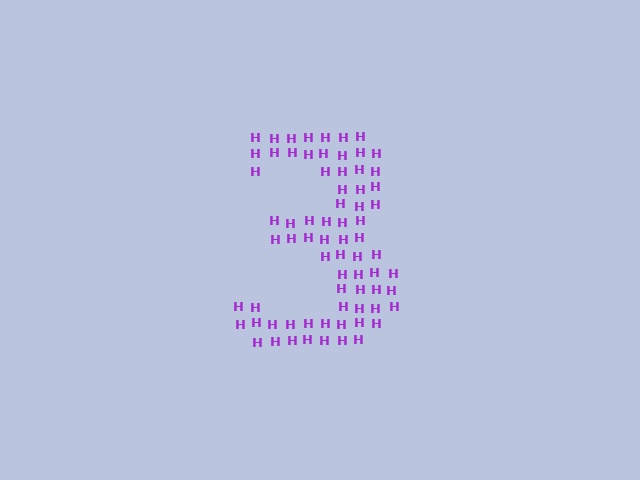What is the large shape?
The large shape is the digit 3.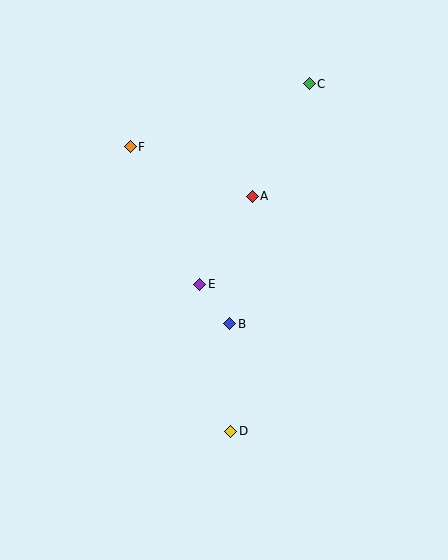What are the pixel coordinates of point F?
Point F is at (130, 147).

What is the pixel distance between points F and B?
The distance between F and B is 203 pixels.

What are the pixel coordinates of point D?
Point D is at (231, 431).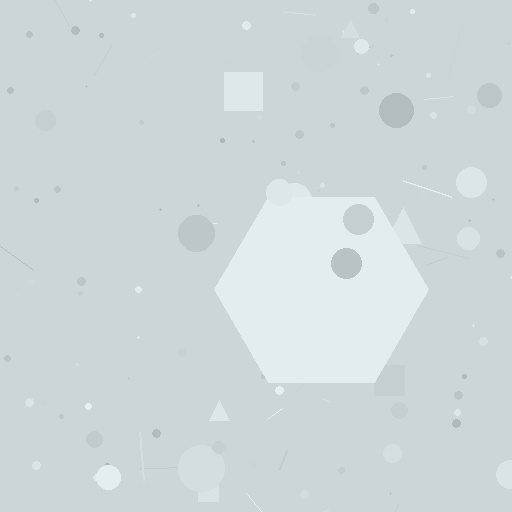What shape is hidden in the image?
A hexagon is hidden in the image.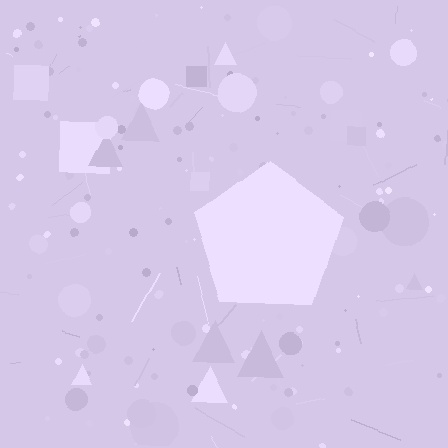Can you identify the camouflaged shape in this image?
The camouflaged shape is a pentagon.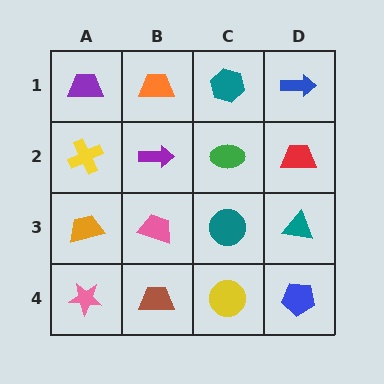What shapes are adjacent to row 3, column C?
A green ellipse (row 2, column C), a yellow circle (row 4, column C), a pink trapezoid (row 3, column B), a teal triangle (row 3, column D).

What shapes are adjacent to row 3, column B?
A purple arrow (row 2, column B), a brown trapezoid (row 4, column B), an orange trapezoid (row 3, column A), a teal circle (row 3, column C).